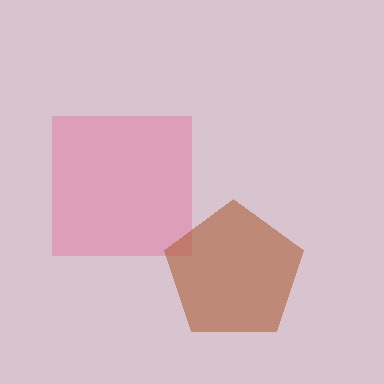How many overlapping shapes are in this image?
There are 2 overlapping shapes in the image.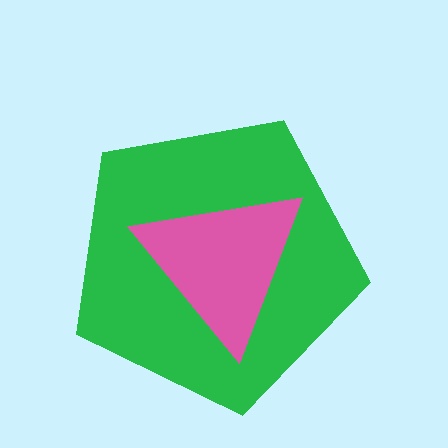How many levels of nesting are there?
2.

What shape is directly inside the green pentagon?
The pink triangle.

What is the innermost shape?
The pink triangle.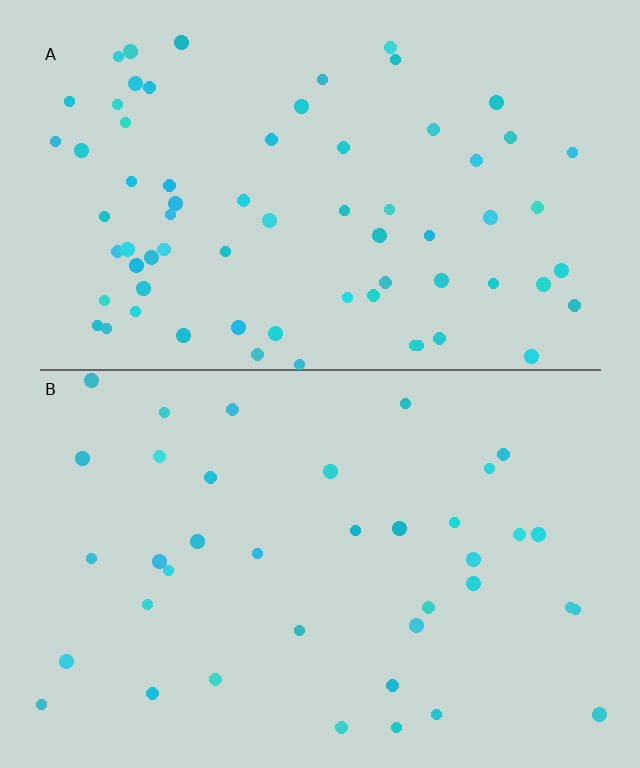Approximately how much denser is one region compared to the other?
Approximately 1.9× — region A over region B.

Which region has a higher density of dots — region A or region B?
A (the top).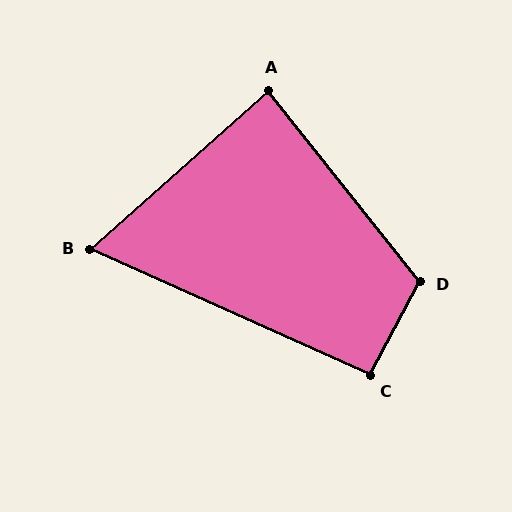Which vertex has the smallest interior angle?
B, at approximately 66 degrees.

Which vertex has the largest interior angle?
D, at approximately 114 degrees.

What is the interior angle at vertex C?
Approximately 93 degrees (approximately right).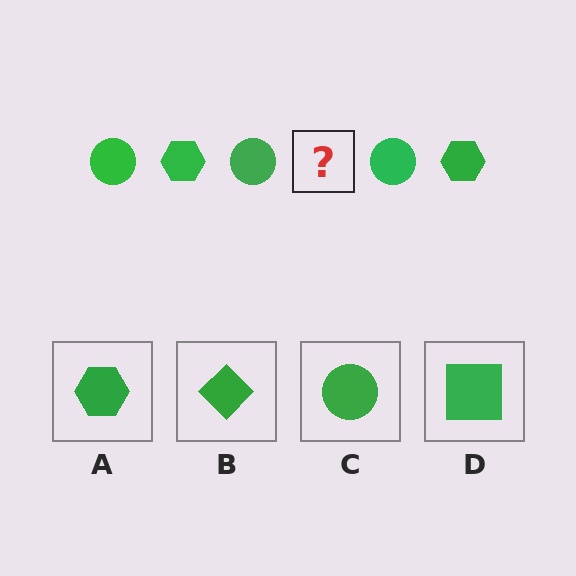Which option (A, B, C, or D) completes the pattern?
A.